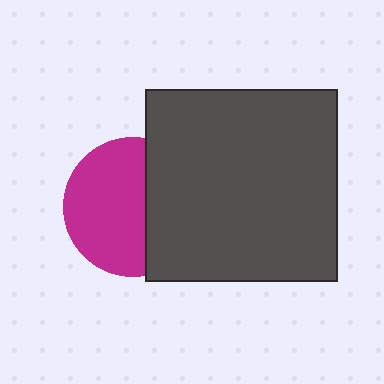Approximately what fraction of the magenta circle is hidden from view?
Roughly 39% of the magenta circle is hidden behind the dark gray square.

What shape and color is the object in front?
The object in front is a dark gray square.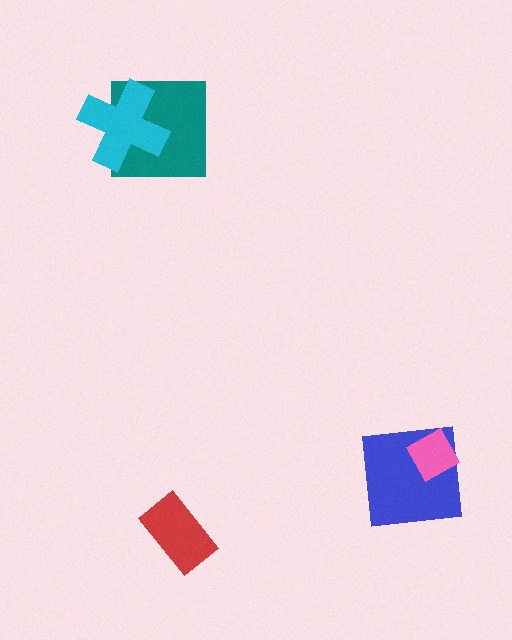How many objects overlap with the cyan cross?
1 object overlaps with the cyan cross.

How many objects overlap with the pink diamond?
1 object overlaps with the pink diamond.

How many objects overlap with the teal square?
1 object overlaps with the teal square.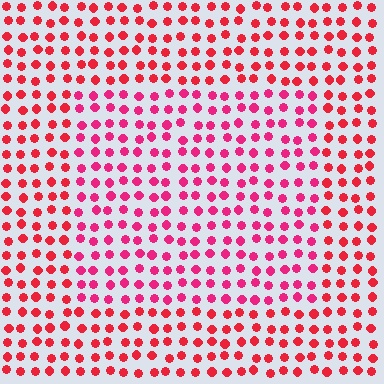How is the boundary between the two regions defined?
The boundary is defined purely by a slight shift in hue (about 22 degrees). Spacing, size, and orientation are identical on both sides.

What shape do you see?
I see a rectangle.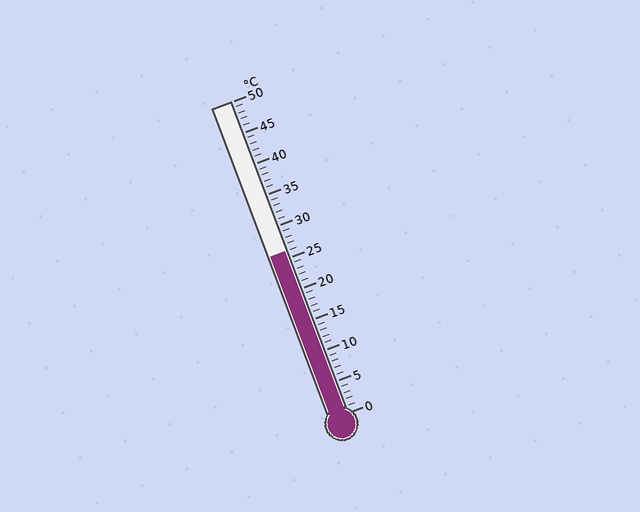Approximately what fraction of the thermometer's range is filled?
The thermometer is filled to approximately 50% of its range.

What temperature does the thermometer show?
The thermometer shows approximately 26°C.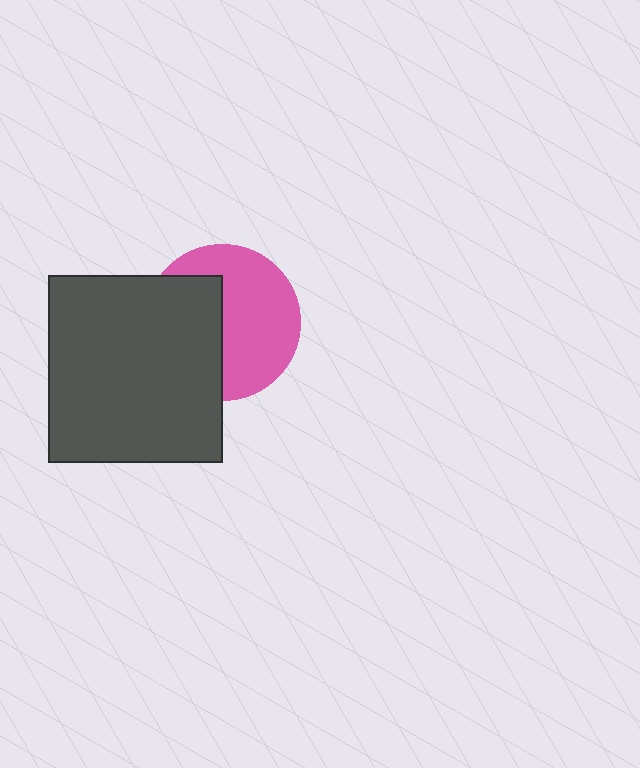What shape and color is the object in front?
The object in front is a dark gray rectangle.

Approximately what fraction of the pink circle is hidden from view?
Roughly 44% of the pink circle is hidden behind the dark gray rectangle.